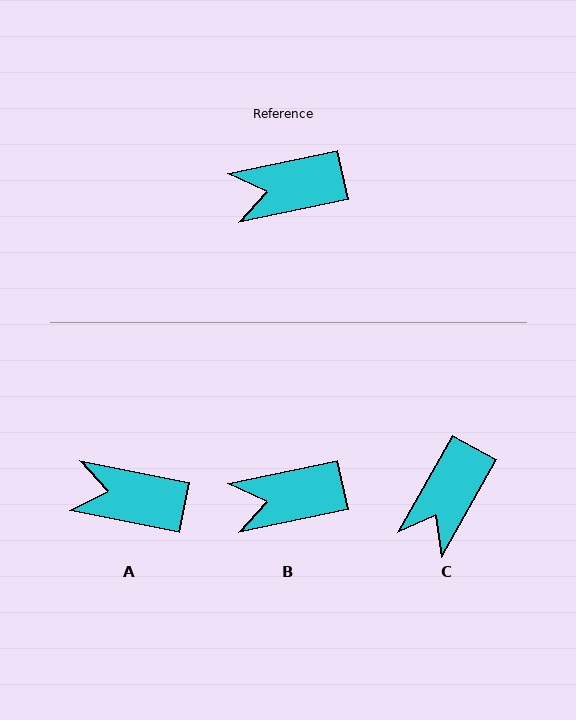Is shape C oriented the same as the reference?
No, it is off by about 49 degrees.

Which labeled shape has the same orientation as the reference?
B.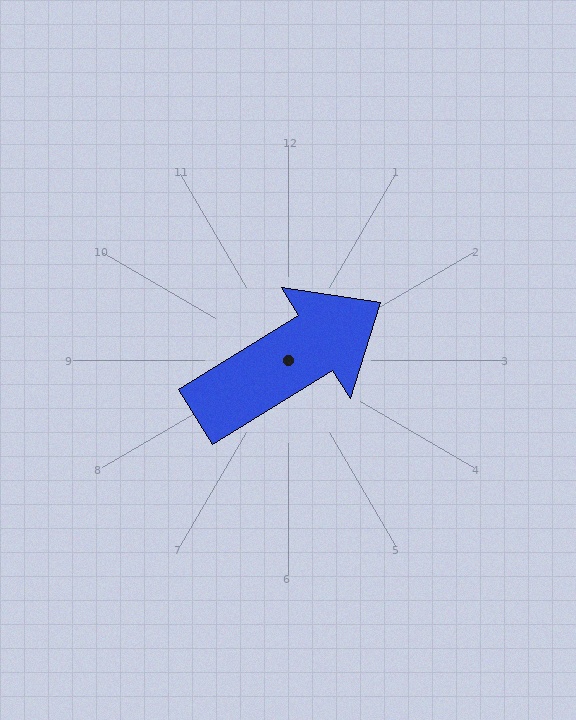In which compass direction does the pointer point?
Northeast.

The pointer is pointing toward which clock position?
Roughly 2 o'clock.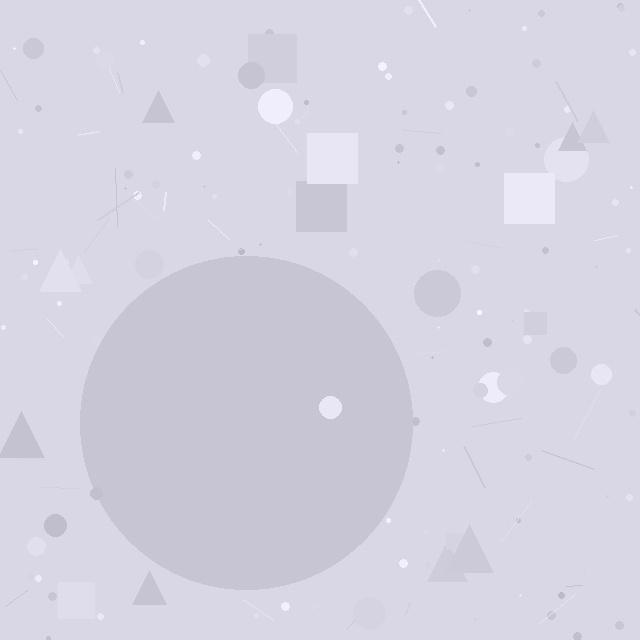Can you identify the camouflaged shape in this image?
The camouflaged shape is a circle.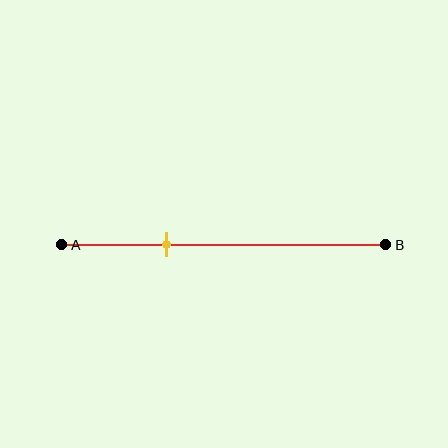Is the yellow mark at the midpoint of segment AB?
No, the mark is at about 30% from A, not at the 50% midpoint.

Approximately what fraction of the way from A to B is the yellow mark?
The yellow mark is approximately 30% of the way from A to B.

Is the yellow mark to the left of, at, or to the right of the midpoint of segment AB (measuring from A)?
The yellow mark is to the left of the midpoint of segment AB.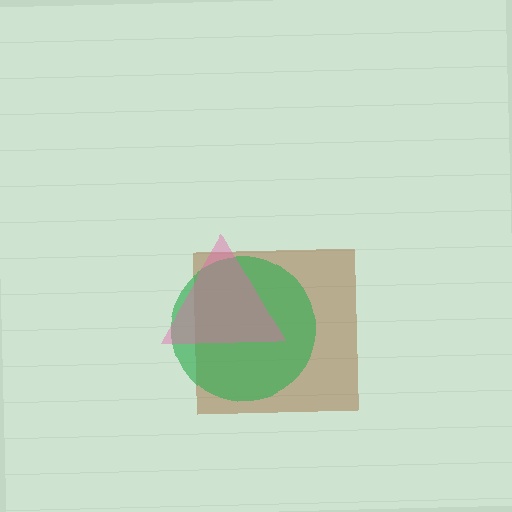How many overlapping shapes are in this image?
There are 3 overlapping shapes in the image.